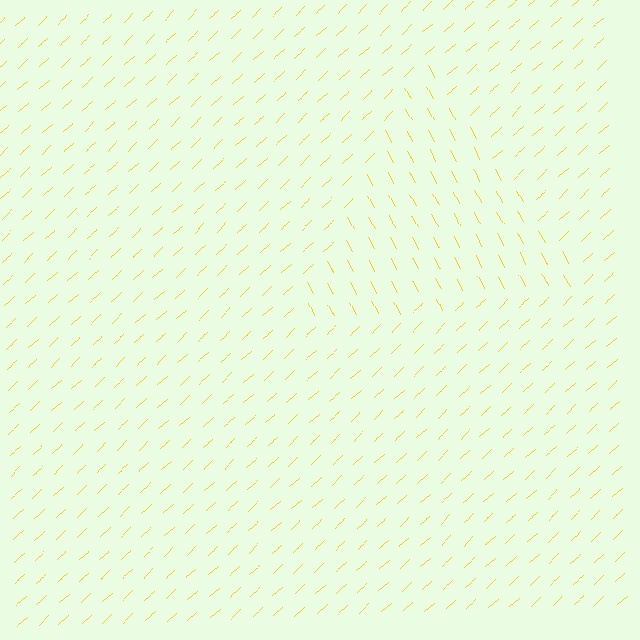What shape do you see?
I see a triangle.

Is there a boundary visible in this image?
Yes, there is a texture boundary formed by a change in line orientation.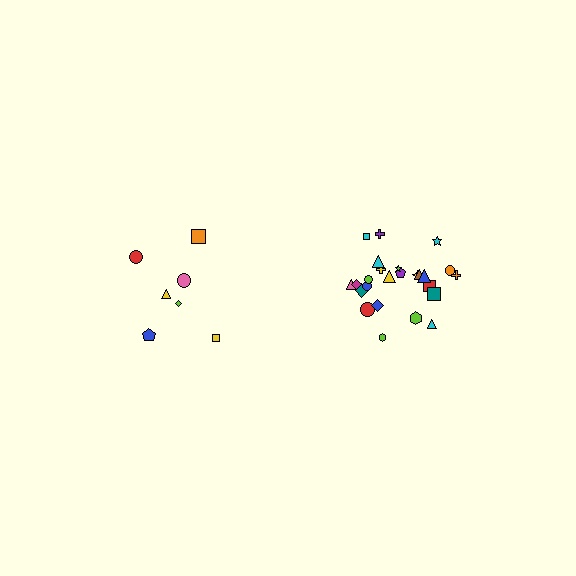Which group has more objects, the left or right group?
The right group.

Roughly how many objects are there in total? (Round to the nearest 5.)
Roughly 30 objects in total.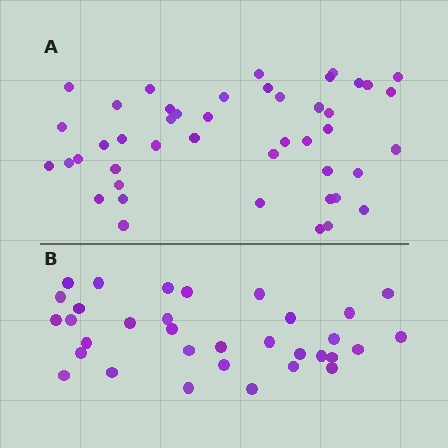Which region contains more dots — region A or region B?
Region A (the top region) has more dots.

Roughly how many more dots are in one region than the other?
Region A has roughly 12 or so more dots than region B.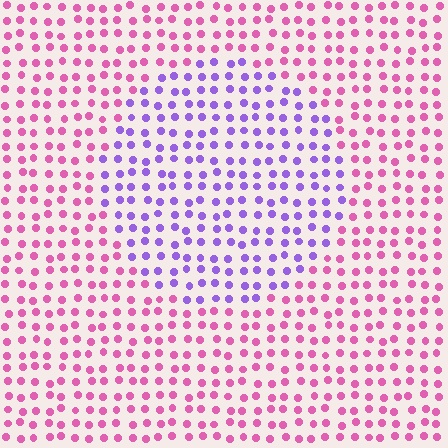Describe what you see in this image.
The image is filled with small pink elements in a uniform arrangement. A circle-shaped region is visible where the elements are tinted to a slightly different hue, forming a subtle color boundary.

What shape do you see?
I see a circle.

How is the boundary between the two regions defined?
The boundary is defined purely by a slight shift in hue (about 56 degrees). Spacing, size, and orientation are identical on both sides.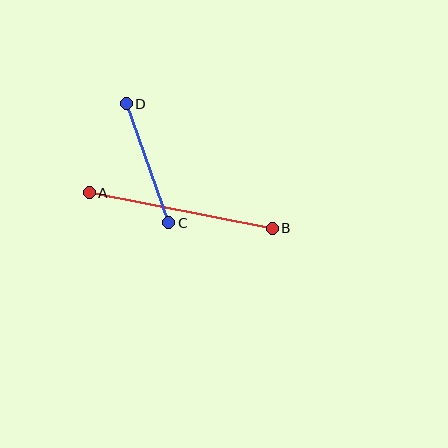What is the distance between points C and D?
The distance is approximately 126 pixels.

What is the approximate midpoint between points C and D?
The midpoint is at approximately (148, 163) pixels.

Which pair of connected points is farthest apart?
Points A and B are farthest apart.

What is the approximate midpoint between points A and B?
The midpoint is at approximately (181, 210) pixels.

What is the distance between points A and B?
The distance is approximately 186 pixels.